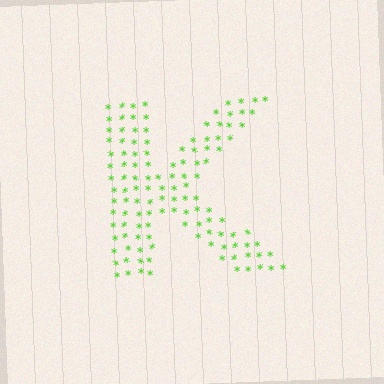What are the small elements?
The small elements are asterisks.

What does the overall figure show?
The overall figure shows the letter K.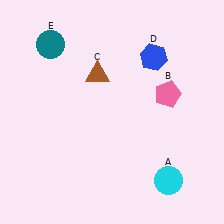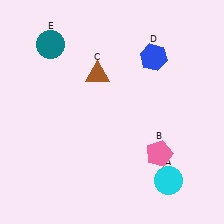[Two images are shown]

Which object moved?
The pink pentagon (B) moved down.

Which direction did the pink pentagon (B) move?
The pink pentagon (B) moved down.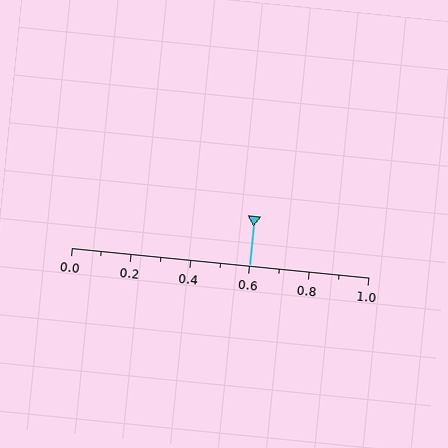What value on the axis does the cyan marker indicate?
The marker indicates approximately 0.6.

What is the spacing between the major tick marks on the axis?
The major ticks are spaced 0.2 apart.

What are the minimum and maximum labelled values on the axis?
The axis runs from 0.0 to 1.0.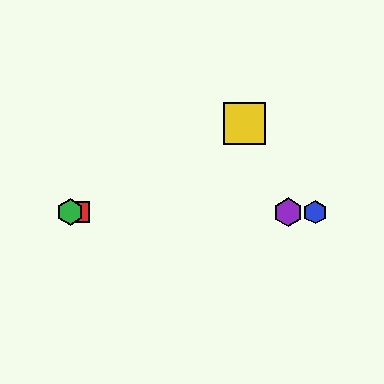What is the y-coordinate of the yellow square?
The yellow square is at y≈124.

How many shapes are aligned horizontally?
4 shapes (the red square, the blue hexagon, the green hexagon, the purple hexagon) are aligned horizontally.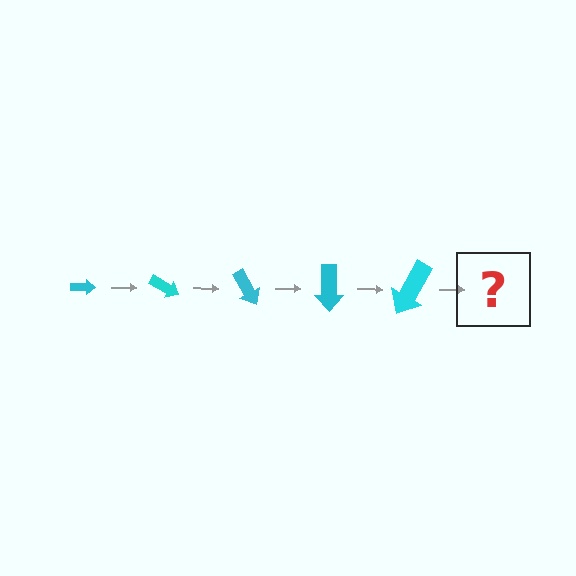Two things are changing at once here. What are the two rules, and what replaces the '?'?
The two rules are that the arrow grows larger each step and it rotates 30 degrees each step. The '?' should be an arrow, larger than the previous one and rotated 150 degrees from the start.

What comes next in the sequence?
The next element should be an arrow, larger than the previous one and rotated 150 degrees from the start.